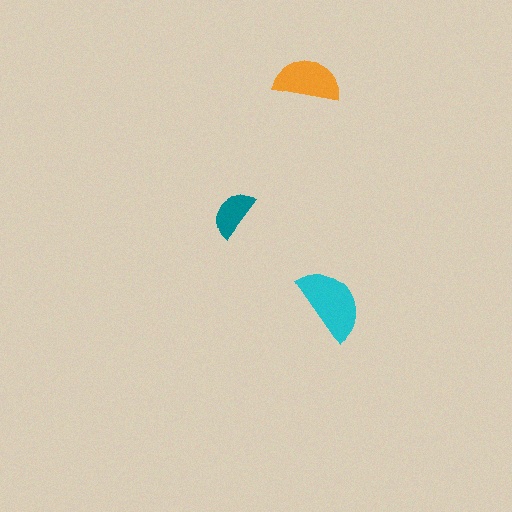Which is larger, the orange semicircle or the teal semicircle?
The orange one.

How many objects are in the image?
There are 3 objects in the image.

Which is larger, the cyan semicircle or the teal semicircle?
The cyan one.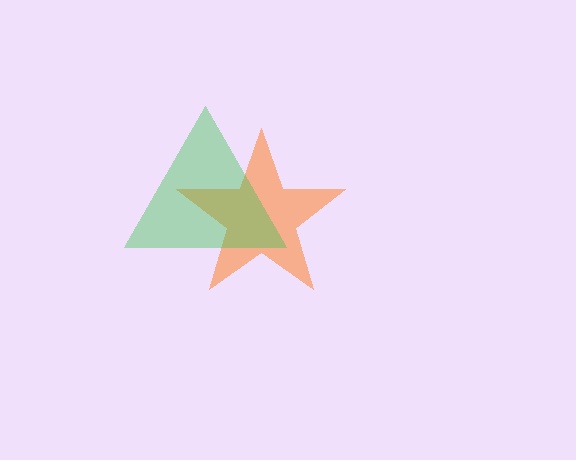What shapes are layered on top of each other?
The layered shapes are: an orange star, a green triangle.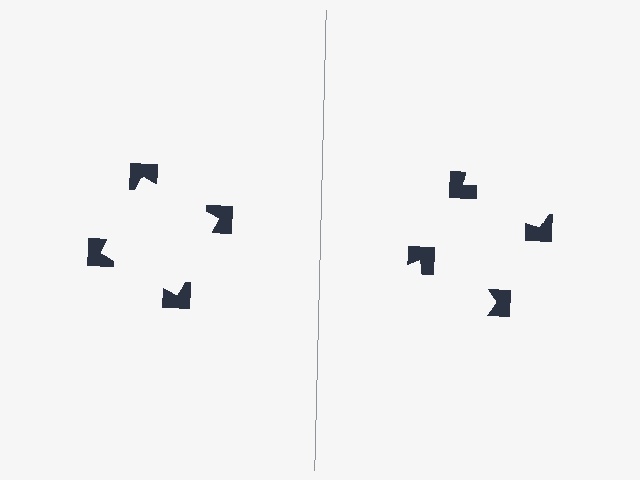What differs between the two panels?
The notched squares are positioned identically on both sides; only the wedge orientations differ. On the left they align to a square; on the right they are misaligned.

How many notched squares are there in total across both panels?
8 — 4 on each side.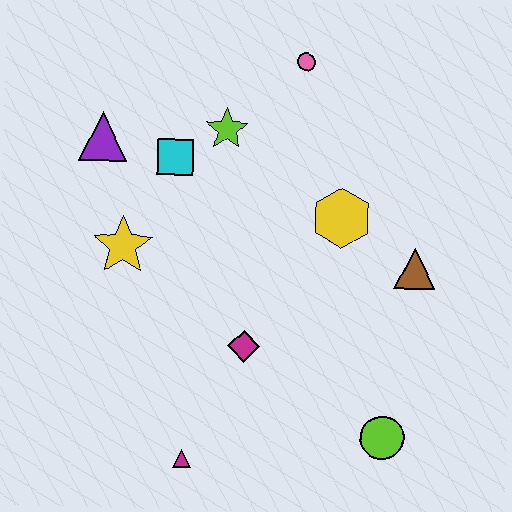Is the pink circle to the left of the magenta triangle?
No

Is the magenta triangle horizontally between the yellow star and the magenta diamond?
Yes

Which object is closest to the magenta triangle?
The magenta diamond is closest to the magenta triangle.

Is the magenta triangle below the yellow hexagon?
Yes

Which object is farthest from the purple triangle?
The lime circle is farthest from the purple triangle.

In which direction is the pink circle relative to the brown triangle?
The pink circle is above the brown triangle.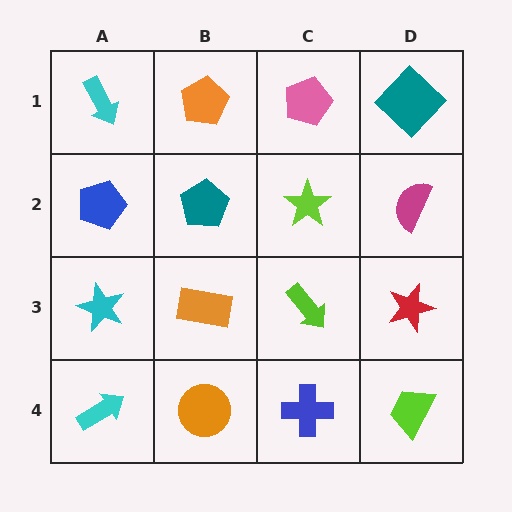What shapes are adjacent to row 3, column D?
A magenta semicircle (row 2, column D), a lime trapezoid (row 4, column D), a lime arrow (row 3, column C).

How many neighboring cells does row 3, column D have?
3.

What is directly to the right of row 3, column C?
A red star.